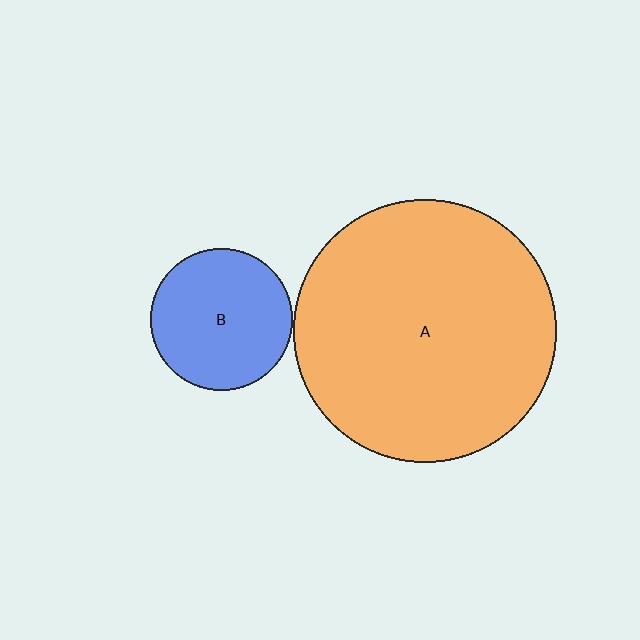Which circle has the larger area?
Circle A (orange).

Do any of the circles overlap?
No, none of the circles overlap.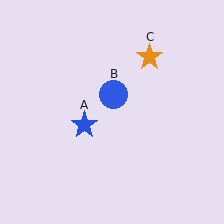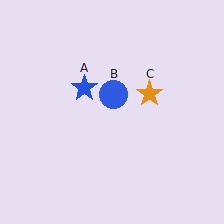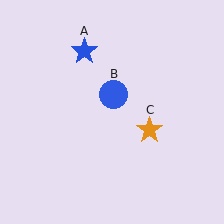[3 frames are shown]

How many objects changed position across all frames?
2 objects changed position: blue star (object A), orange star (object C).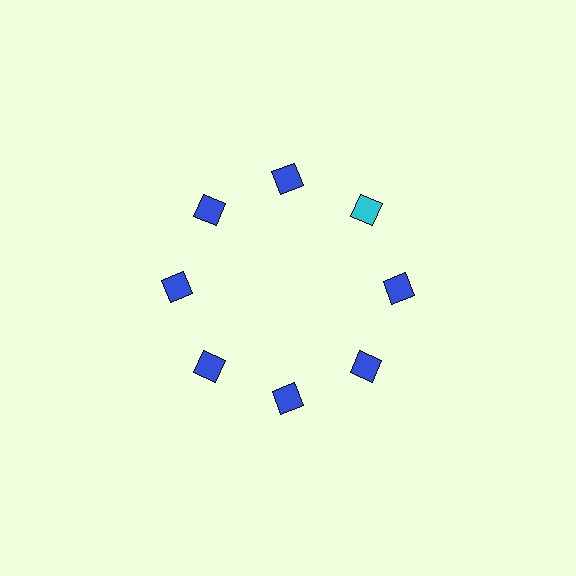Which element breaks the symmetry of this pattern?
The cyan diamond at roughly the 2 o'clock position breaks the symmetry. All other shapes are blue diamonds.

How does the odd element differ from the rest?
It has a different color: cyan instead of blue.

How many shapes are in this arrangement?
There are 8 shapes arranged in a ring pattern.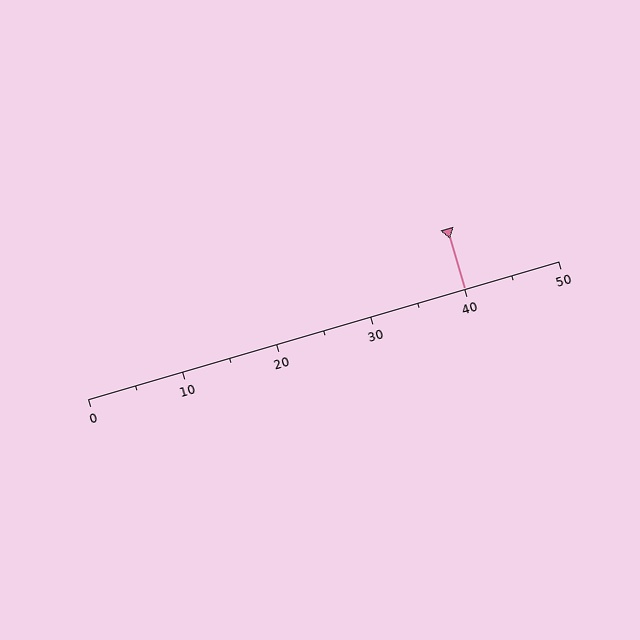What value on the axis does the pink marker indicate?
The marker indicates approximately 40.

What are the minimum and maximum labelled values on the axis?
The axis runs from 0 to 50.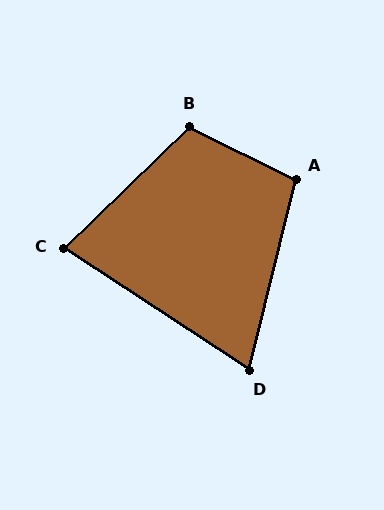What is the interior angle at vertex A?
Approximately 103 degrees (obtuse).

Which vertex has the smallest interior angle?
D, at approximately 70 degrees.